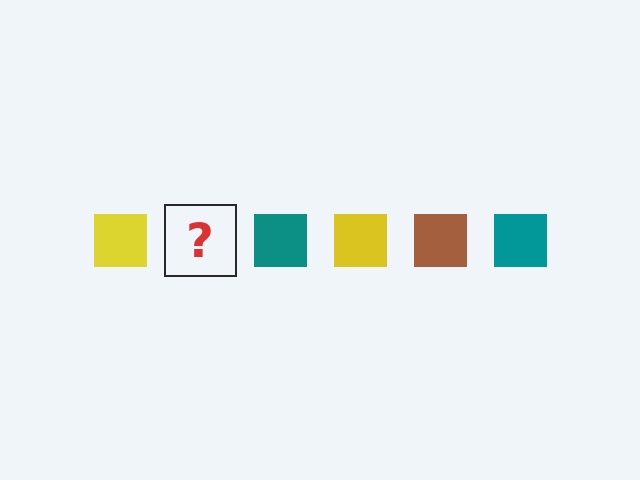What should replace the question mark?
The question mark should be replaced with a brown square.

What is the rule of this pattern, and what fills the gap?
The rule is that the pattern cycles through yellow, brown, teal squares. The gap should be filled with a brown square.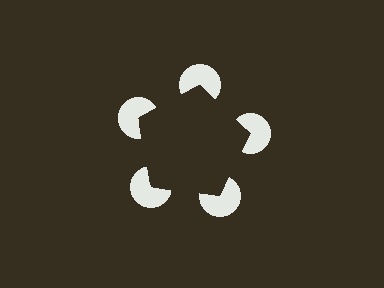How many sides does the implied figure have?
5 sides.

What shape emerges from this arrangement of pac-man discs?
An illusory pentagon — its edges are inferred from the aligned wedge cuts in the pac-man discs, not physically drawn.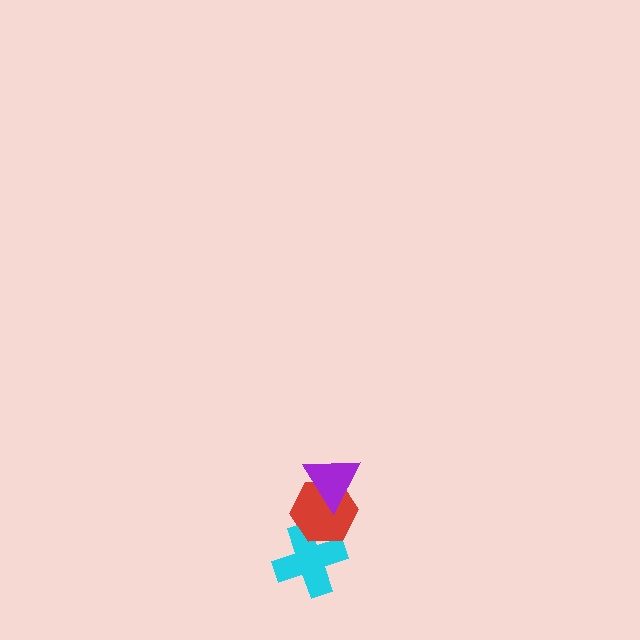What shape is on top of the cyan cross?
The red hexagon is on top of the cyan cross.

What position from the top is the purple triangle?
The purple triangle is 1st from the top.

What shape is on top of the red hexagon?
The purple triangle is on top of the red hexagon.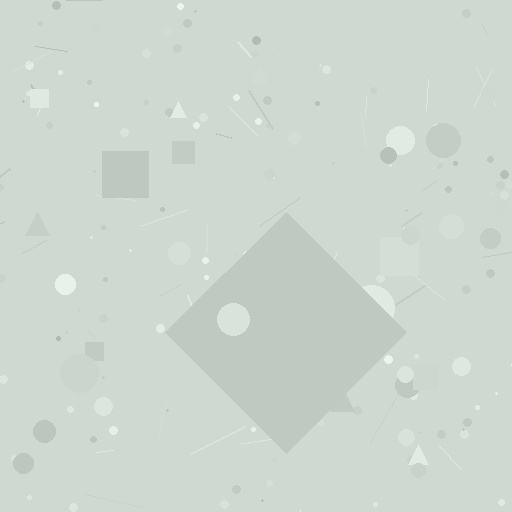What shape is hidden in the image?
A diamond is hidden in the image.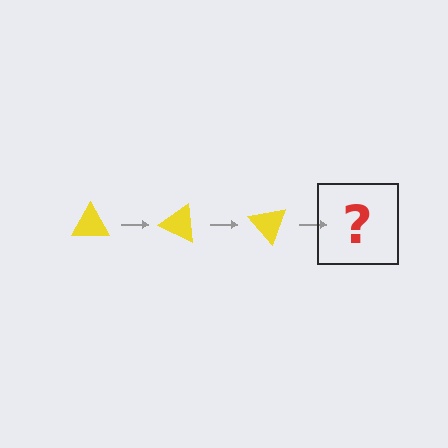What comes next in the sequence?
The next element should be a yellow triangle rotated 75 degrees.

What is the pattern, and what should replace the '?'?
The pattern is that the triangle rotates 25 degrees each step. The '?' should be a yellow triangle rotated 75 degrees.